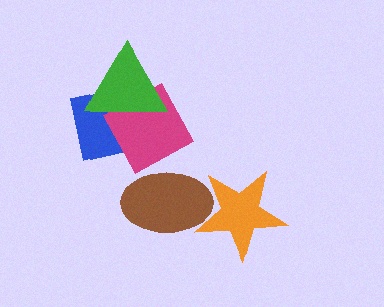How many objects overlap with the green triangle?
2 objects overlap with the green triangle.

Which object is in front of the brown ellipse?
The orange star is in front of the brown ellipse.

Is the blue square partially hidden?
Yes, it is partially covered by another shape.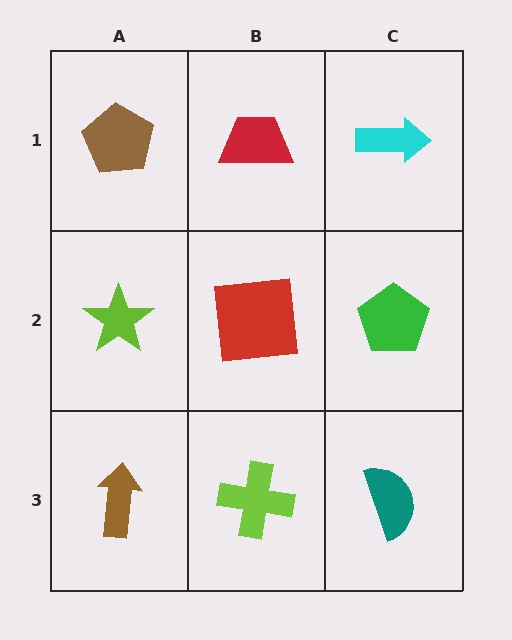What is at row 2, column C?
A green pentagon.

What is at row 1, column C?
A cyan arrow.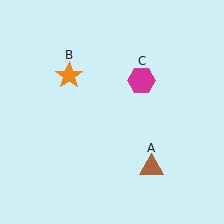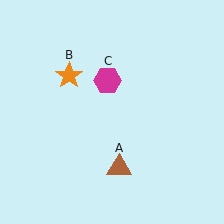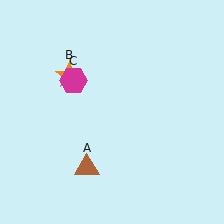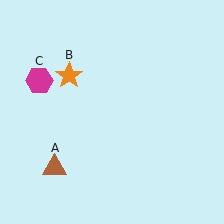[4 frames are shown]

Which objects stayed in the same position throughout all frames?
Orange star (object B) remained stationary.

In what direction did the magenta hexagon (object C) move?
The magenta hexagon (object C) moved left.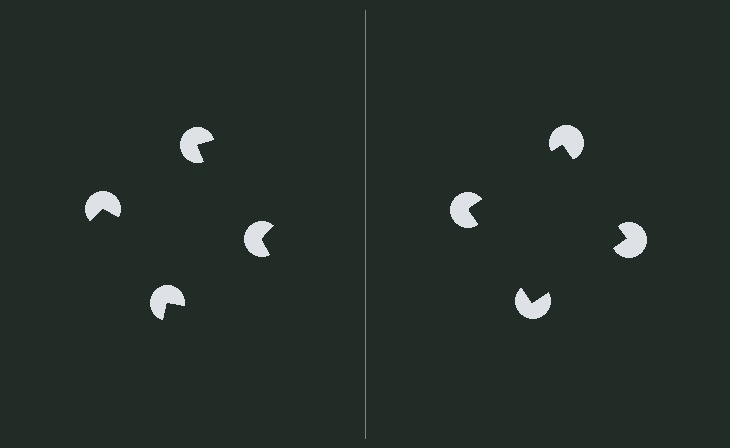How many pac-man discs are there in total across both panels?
8 — 4 on each side.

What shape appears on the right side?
An illusory square.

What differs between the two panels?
The pac-man discs are positioned identically on both sides; only the wedge orientations differ. On the right they align to a square; on the left they are misaligned.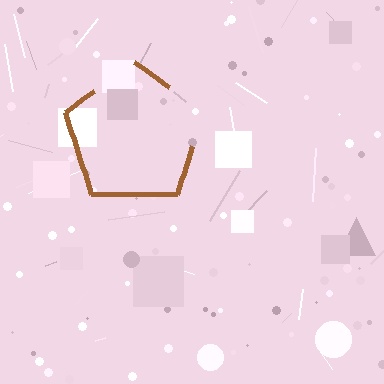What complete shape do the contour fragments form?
The contour fragments form a pentagon.